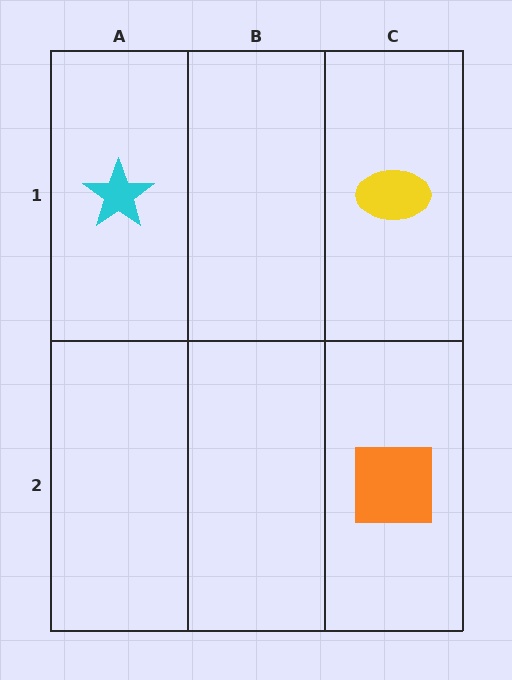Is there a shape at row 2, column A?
No, that cell is empty.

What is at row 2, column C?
An orange square.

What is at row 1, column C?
A yellow ellipse.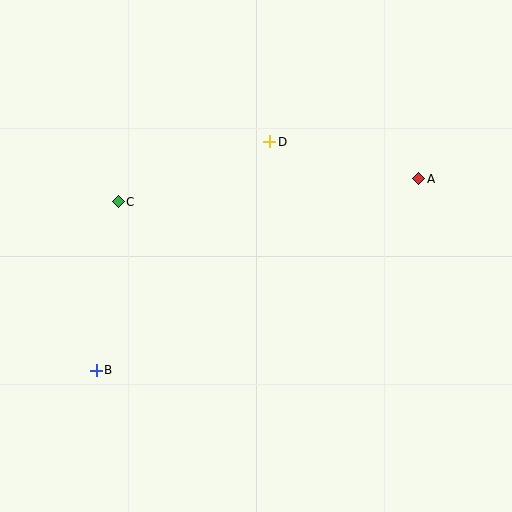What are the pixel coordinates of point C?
Point C is at (118, 202).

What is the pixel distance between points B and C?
The distance between B and C is 170 pixels.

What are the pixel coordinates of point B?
Point B is at (96, 370).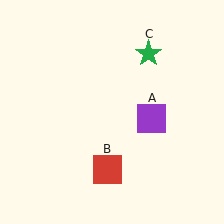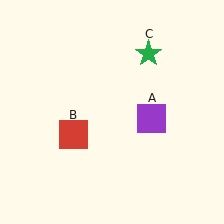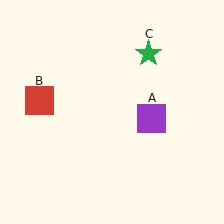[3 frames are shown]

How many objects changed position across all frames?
1 object changed position: red square (object B).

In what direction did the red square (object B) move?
The red square (object B) moved up and to the left.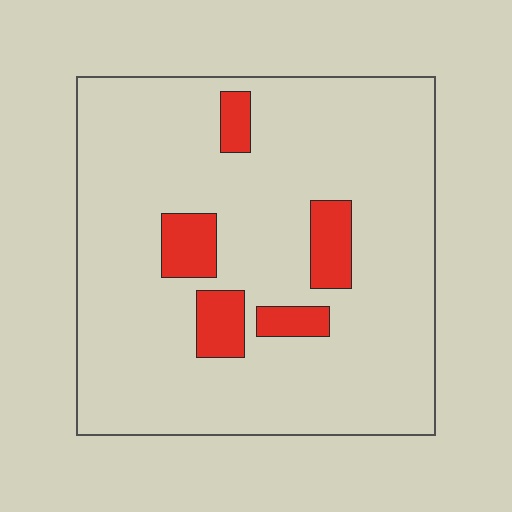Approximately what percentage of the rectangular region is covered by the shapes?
Approximately 10%.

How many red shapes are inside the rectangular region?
5.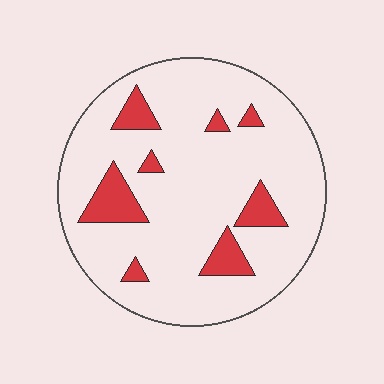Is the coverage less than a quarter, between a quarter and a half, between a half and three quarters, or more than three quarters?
Less than a quarter.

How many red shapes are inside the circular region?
8.